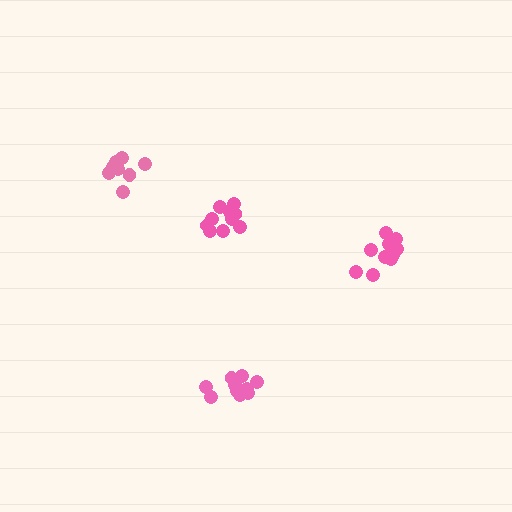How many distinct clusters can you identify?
There are 4 distinct clusters.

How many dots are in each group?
Group 1: 10 dots, Group 2: 12 dots, Group 3: 8 dots, Group 4: 10 dots (40 total).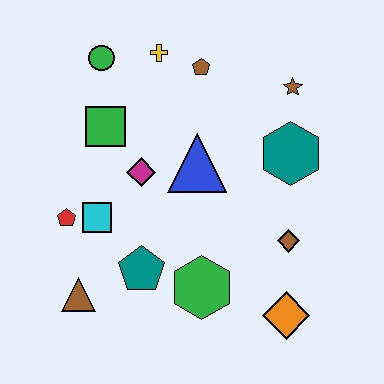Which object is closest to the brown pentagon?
The yellow cross is closest to the brown pentagon.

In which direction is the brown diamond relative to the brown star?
The brown diamond is below the brown star.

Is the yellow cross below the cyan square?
No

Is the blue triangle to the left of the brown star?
Yes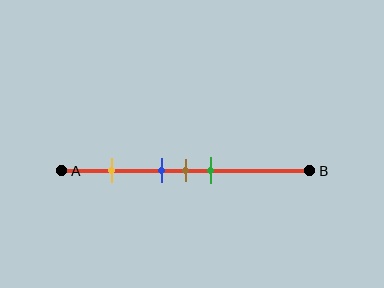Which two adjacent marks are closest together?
The blue and brown marks are the closest adjacent pair.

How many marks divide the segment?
There are 4 marks dividing the segment.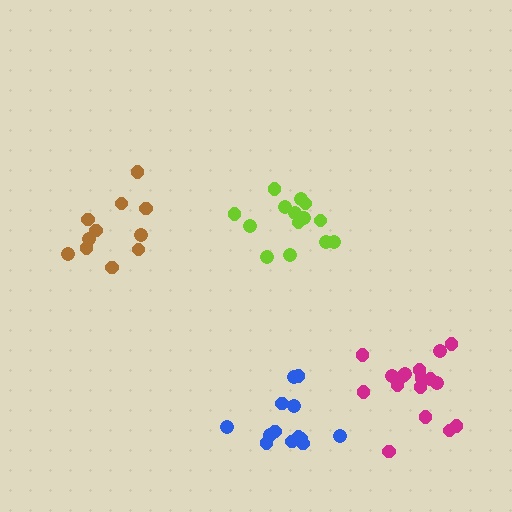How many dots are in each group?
Group 1: 11 dots, Group 2: 13 dots, Group 3: 17 dots, Group 4: 14 dots (55 total).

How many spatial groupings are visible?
There are 4 spatial groupings.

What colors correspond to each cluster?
The clusters are colored: brown, blue, magenta, lime.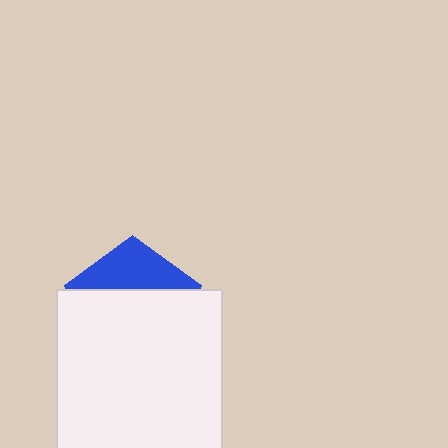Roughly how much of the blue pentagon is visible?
A small part of it is visible (roughly 32%).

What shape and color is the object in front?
The object in front is a white square.